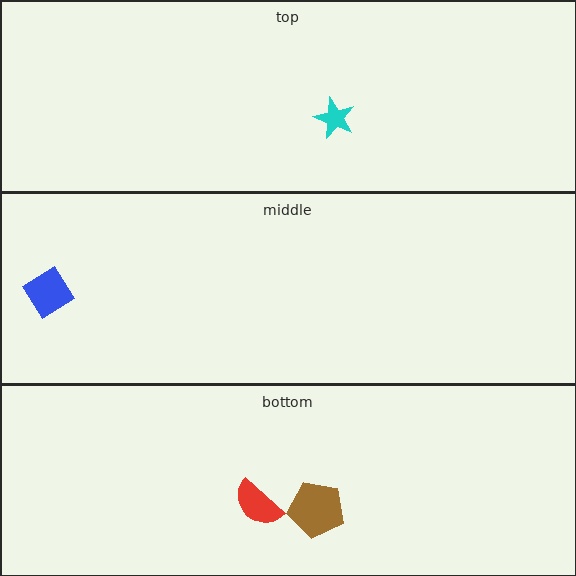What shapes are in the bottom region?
The brown pentagon, the red semicircle.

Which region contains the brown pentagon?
The bottom region.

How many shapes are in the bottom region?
2.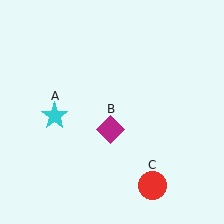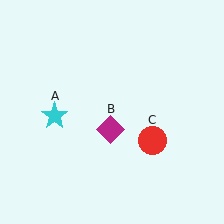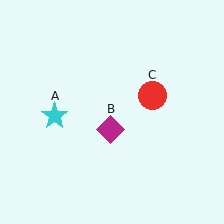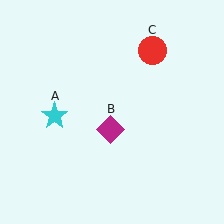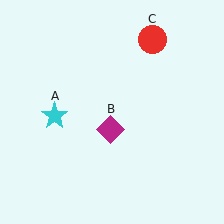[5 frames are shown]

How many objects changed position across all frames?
1 object changed position: red circle (object C).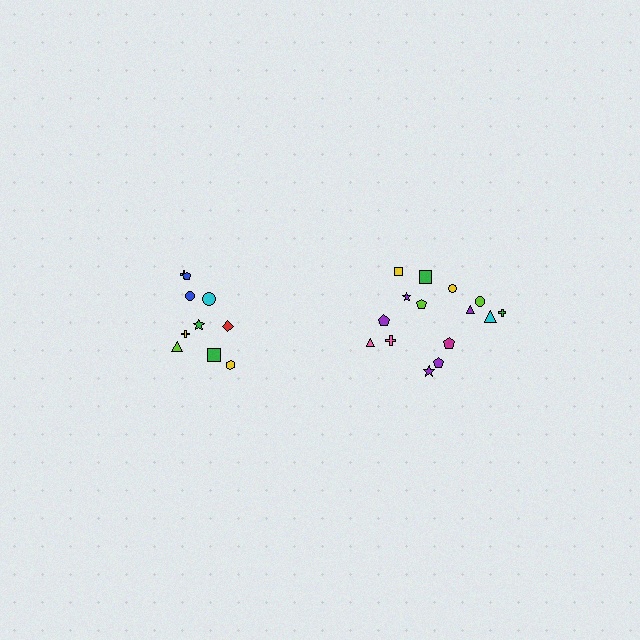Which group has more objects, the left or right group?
The right group.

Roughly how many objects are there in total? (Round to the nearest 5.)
Roughly 25 objects in total.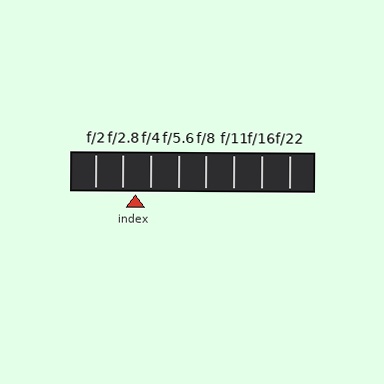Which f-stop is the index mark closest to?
The index mark is closest to f/2.8.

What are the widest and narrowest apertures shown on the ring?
The widest aperture shown is f/2 and the narrowest is f/22.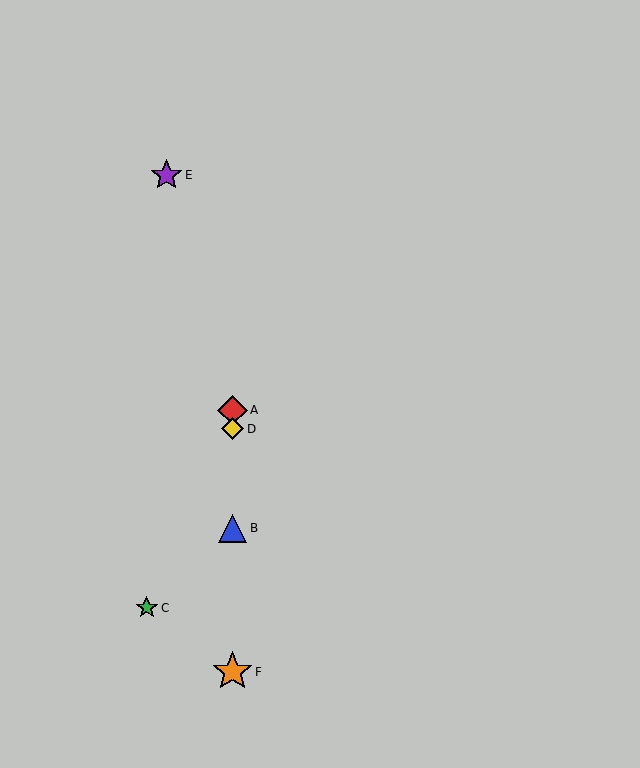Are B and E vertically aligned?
No, B is at x≈233 and E is at x≈167.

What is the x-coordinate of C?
Object C is at x≈147.